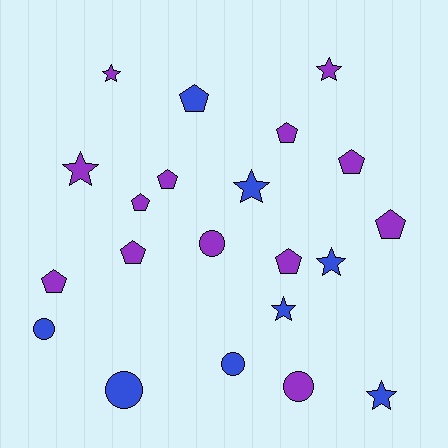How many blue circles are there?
There are 3 blue circles.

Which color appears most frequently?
Purple, with 13 objects.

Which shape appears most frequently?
Pentagon, with 9 objects.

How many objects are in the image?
There are 21 objects.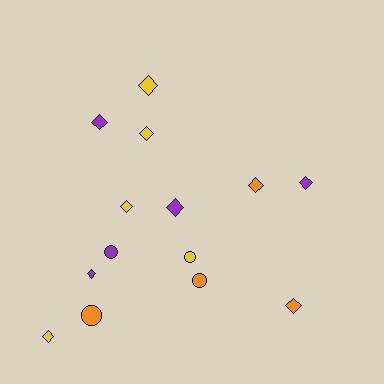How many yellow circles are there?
There is 1 yellow circle.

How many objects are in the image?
There are 14 objects.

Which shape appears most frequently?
Diamond, with 10 objects.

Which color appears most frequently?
Yellow, with 5 objects.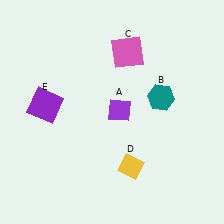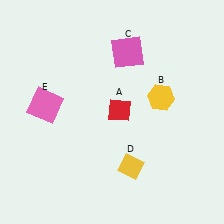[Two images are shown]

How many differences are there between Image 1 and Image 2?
There are 3 differences between the two images.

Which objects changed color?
A changed from purple to red. B changed from teal to yellow. E changed from purple to pink.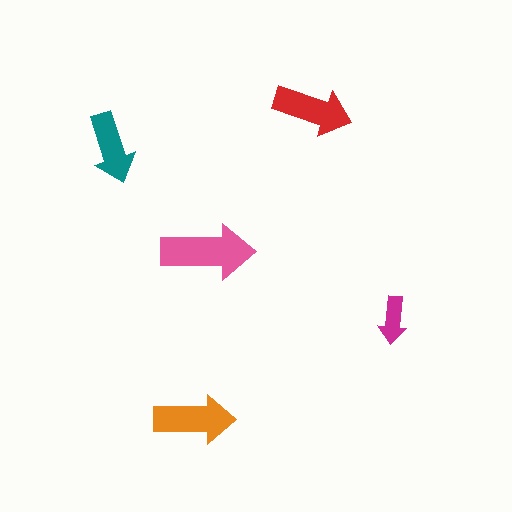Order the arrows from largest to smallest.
the pink one, the orange one, the red one, the teal one, the magenta one.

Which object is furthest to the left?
The teal arrow is leftmost.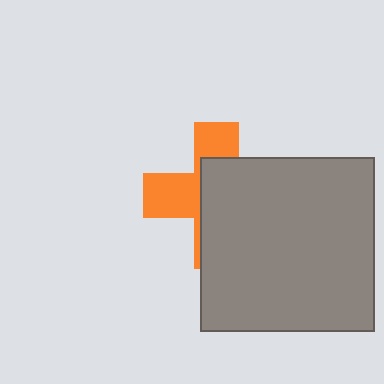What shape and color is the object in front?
The object in front is a gray square.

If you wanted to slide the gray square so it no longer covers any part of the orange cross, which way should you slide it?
Slide it right — that is the most direct way to separate the two shapes.